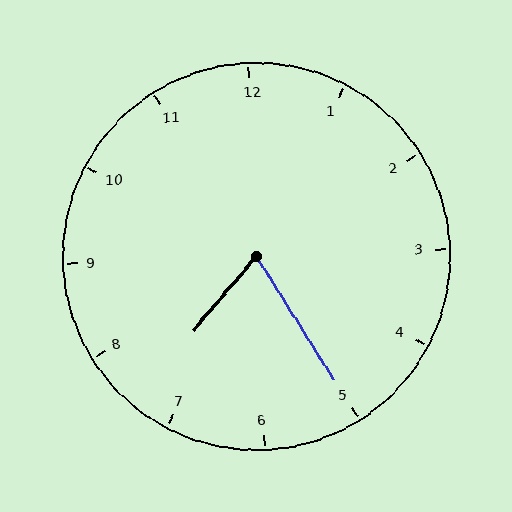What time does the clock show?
7:25.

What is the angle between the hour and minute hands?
Approximately 72 degrees.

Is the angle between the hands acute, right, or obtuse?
It is acute.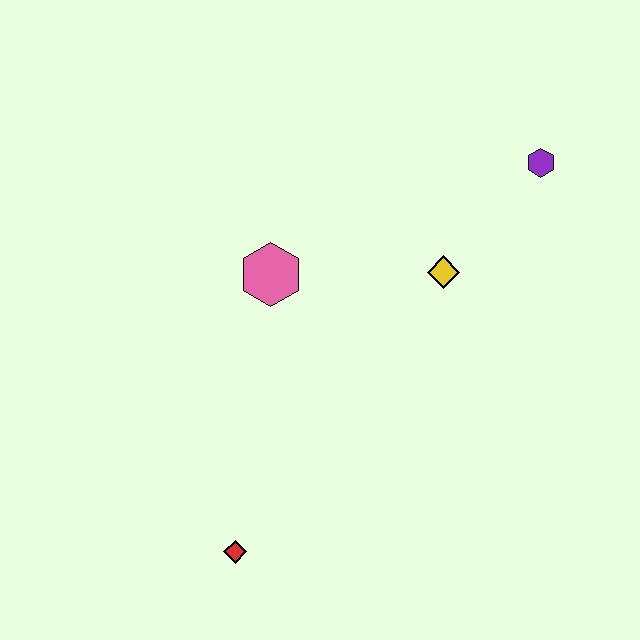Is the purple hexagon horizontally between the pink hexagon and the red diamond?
No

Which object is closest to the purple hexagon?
The yellow diamond is closest to the purple hexagon.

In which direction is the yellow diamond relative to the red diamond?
The yellow diamond is above the red diamond.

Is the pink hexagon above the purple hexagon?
No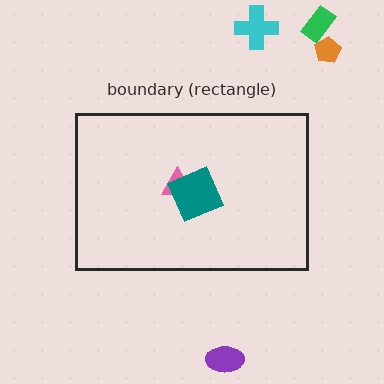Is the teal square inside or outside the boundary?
Inside.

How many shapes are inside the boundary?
2 inside, 4 outside.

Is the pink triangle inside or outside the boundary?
Inside.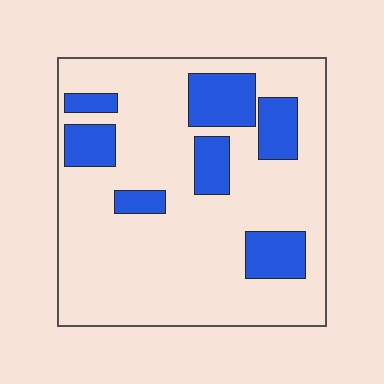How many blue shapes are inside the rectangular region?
7.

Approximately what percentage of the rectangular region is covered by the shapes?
Approximately 20%.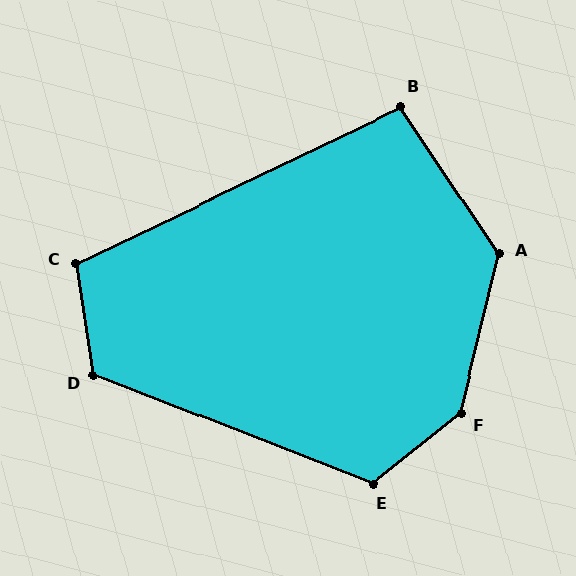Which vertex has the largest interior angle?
F, at approximately 142 degrees.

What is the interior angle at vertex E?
Approximately 120 degrees (obtuse).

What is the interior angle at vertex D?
Approximately 120 degrees (obtuse).